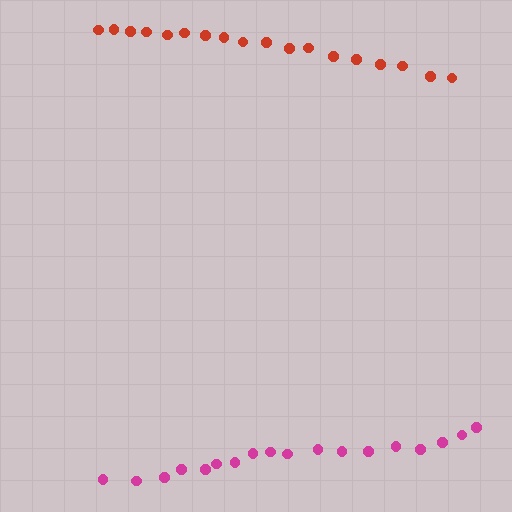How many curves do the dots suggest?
There are 2 distinct paths.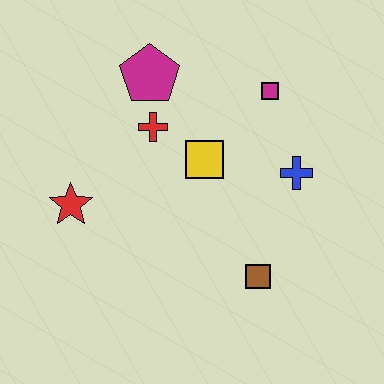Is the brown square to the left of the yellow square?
No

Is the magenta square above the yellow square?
Yes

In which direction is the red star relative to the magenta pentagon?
The red star is below the magenta pentagon.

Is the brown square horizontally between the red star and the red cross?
No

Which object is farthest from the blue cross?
The red star is farthest from the blue cross.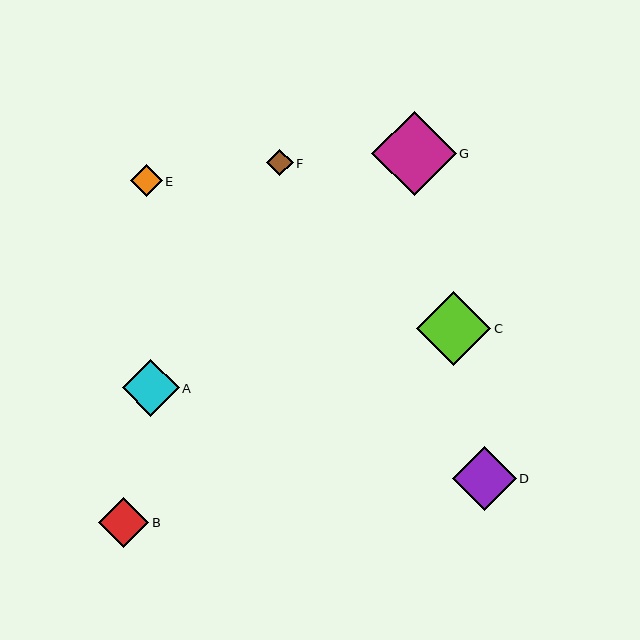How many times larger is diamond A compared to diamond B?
Diamond A is approximately 1.1 times the size of diamond B.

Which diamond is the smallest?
Diamond F is the smallest with a size of approximately 26 pixels.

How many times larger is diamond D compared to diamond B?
Diamond D is approximately 1.3 times the size of diamond B.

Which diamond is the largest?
Diamond G is the largest with a size of approximately 84 pixels.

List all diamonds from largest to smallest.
From largest to smallest: G, C, D, A, B, E, F.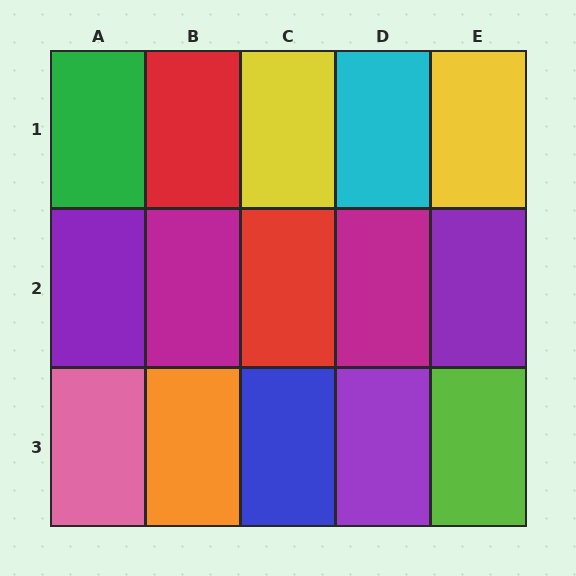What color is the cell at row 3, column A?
Pink.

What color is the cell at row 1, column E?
Yellow.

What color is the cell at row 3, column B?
Orange.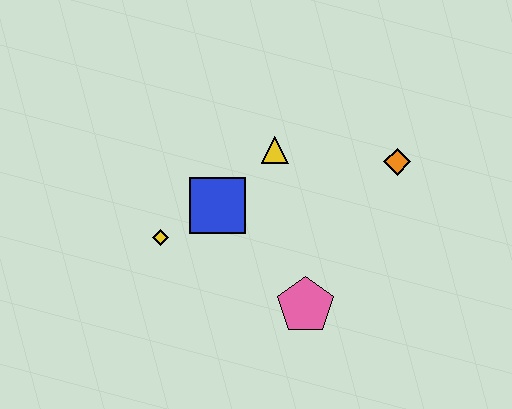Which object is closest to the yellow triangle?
The blue square is closest to the yellow triangle.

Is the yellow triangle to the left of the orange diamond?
Yes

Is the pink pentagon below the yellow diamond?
Yes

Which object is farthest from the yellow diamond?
The orange diamond is farthest from the yellow diamond.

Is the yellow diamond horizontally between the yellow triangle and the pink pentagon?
No